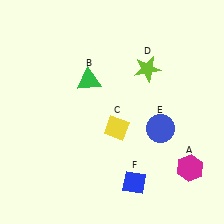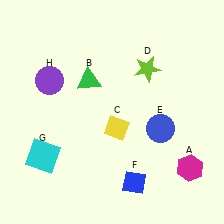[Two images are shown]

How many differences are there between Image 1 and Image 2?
There are 2 differences between the two images.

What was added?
A cyan square (G), a purple circle (H) were added in Image 2.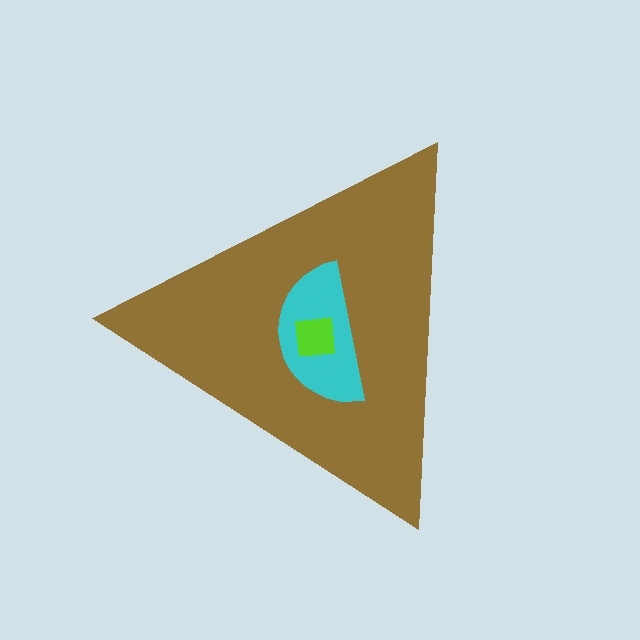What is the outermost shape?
The brown triangle.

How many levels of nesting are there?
3.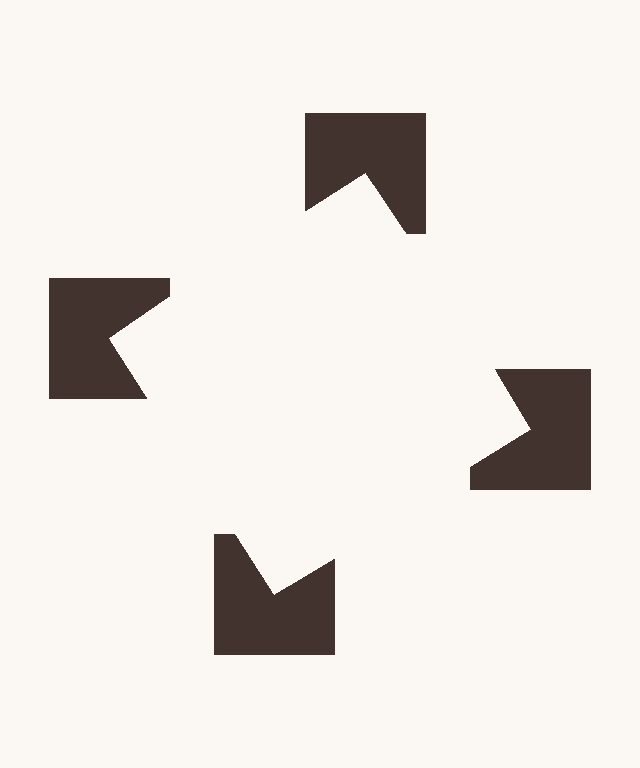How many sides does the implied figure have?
4 sides.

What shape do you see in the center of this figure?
An illusory square — its edges are inferred from the aligned wedge cuts in the notched squares, not physically drawn.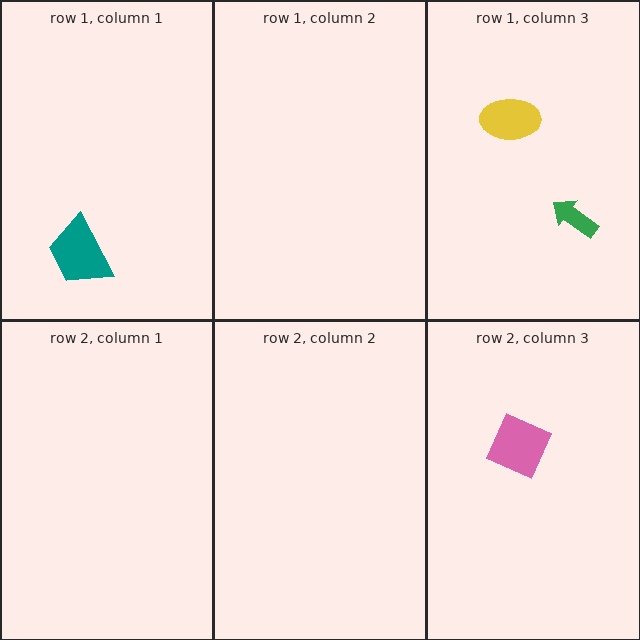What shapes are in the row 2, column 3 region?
The pink diamond.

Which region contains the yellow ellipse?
The row 1, column 3 region.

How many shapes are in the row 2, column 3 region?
1.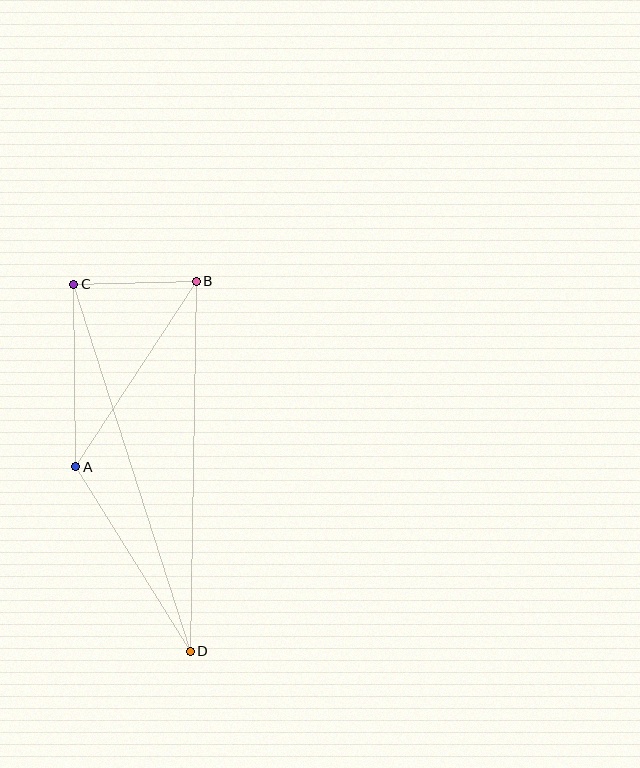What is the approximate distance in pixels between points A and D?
The distance between A and D is approximately 217 pixels.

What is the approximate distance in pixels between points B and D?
The distance between B and D is approximately 370 pixels.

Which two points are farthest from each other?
Points C and D are farthest from each other.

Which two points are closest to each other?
Points B and C are closest to each other.